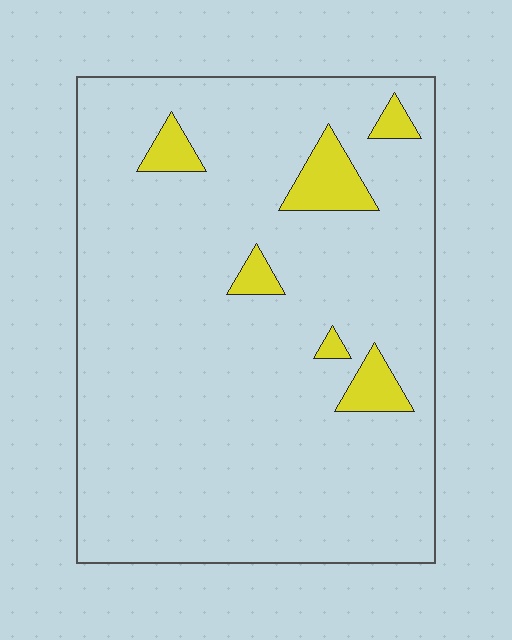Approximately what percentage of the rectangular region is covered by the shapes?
Approximately 5%.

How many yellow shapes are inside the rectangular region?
6.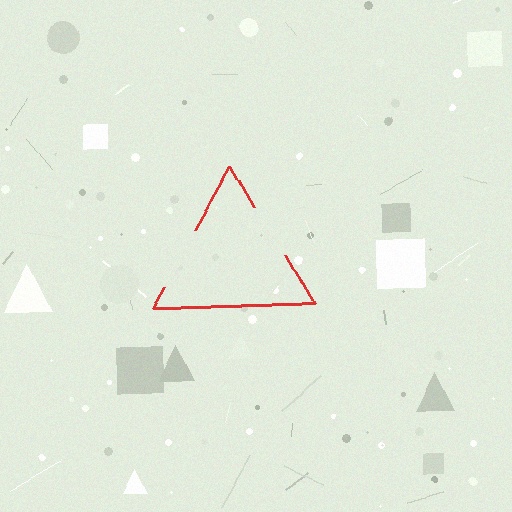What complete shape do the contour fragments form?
The contour fragments form a triangle.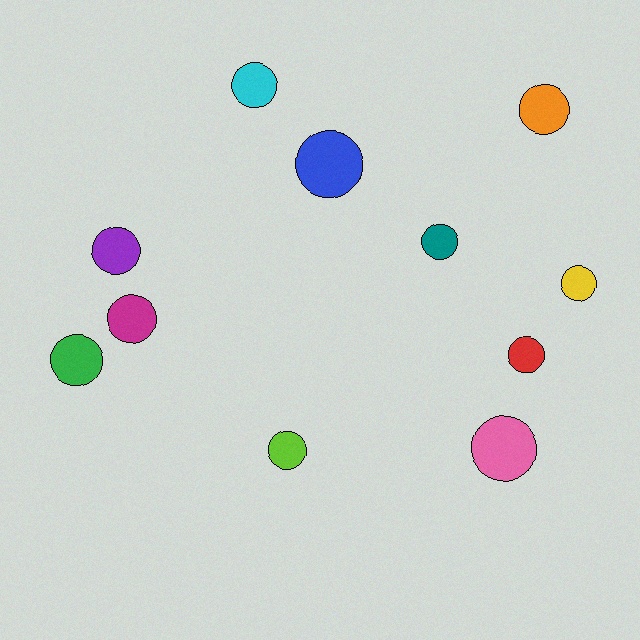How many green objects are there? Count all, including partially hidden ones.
There is 1 green object.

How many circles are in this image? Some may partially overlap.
There are 11 circles.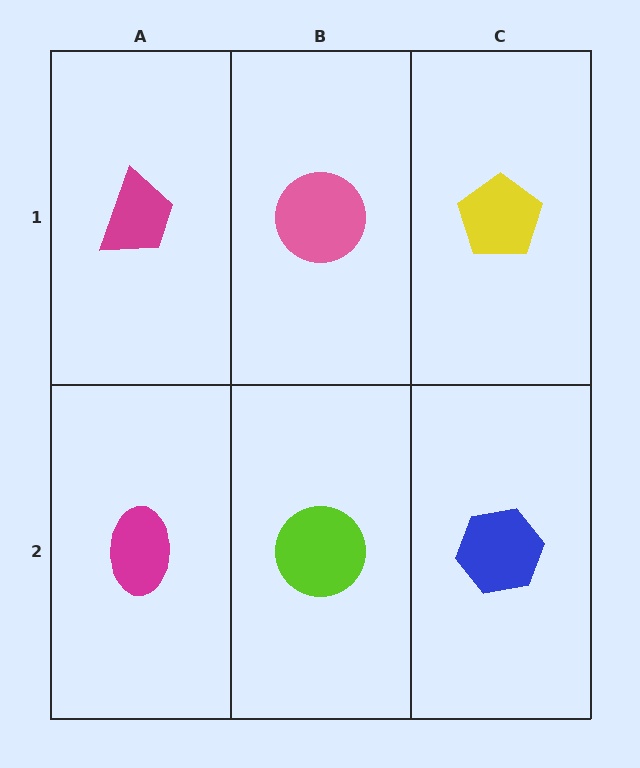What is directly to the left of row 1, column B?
A magenta trapezoid.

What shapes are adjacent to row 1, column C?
A blue hexagon (row 2, column C), a pink circle (row 1, column B).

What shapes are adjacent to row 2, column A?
A magenta trapezoid (row 1, column A), a lime circle (row 2, column B).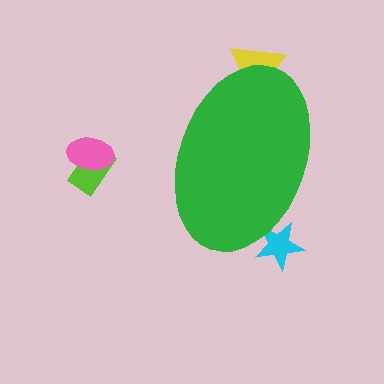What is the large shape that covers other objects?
A green ellipse.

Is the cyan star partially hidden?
Yes, the cyan star is partially hidden behind the green ellipse.